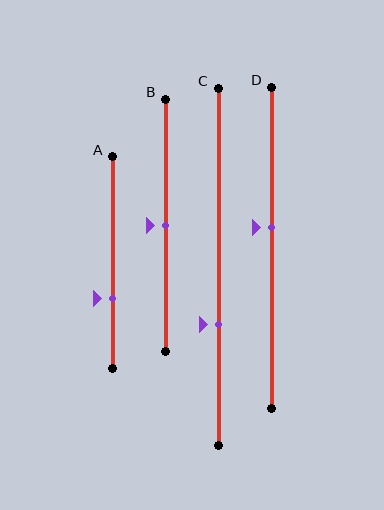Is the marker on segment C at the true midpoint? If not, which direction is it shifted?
No, the marker on segment C is shifted downward by about 16% of the segment length.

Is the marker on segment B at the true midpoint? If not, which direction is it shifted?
Yes, the marker on segment B is at the true midpoint.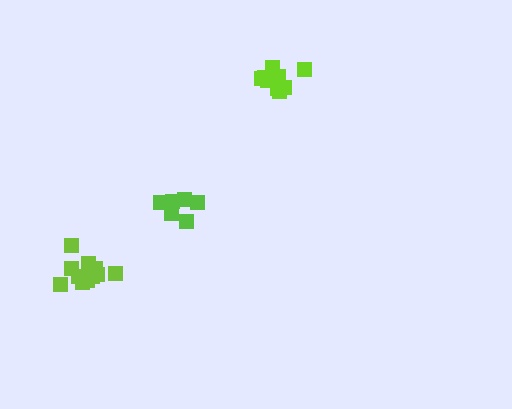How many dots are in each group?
Group 1: 10 dots, Group 2: 11 dots, Group 3: 6 dots (27 total).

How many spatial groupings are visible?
There are 3 spatial groupings.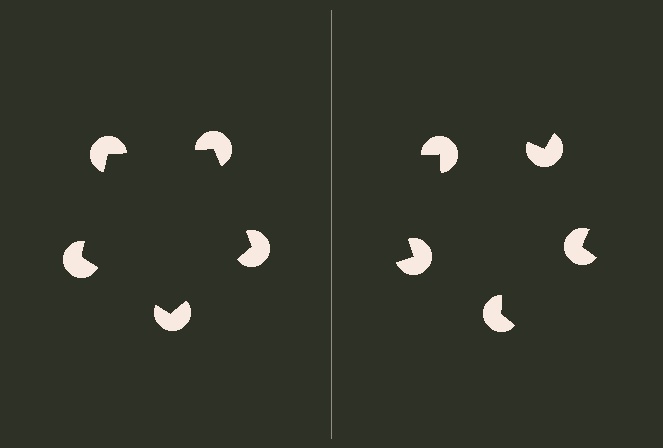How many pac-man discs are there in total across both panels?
10 — 5 on each side.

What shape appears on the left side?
An illusory pentagon.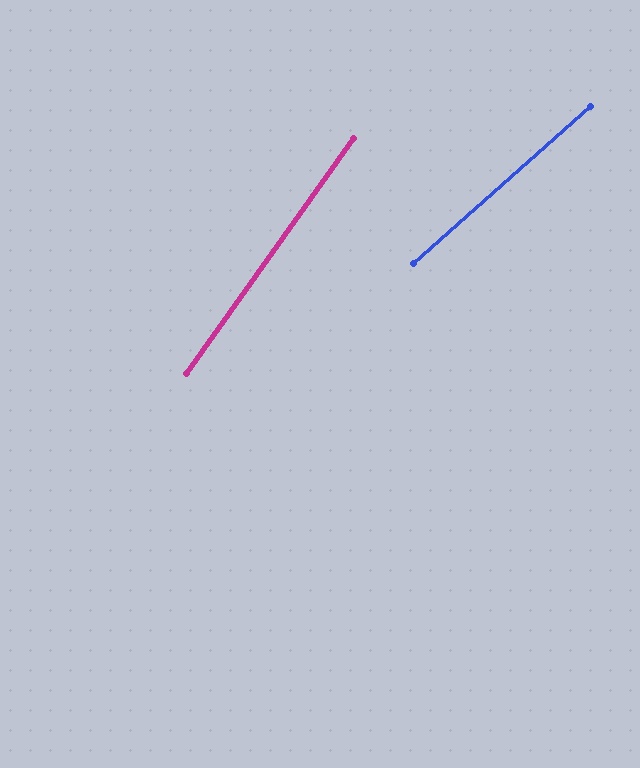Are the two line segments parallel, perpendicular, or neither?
Neither parallel nor perpendicular — they differ by about 13°.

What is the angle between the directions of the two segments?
Approximately 13 degrees.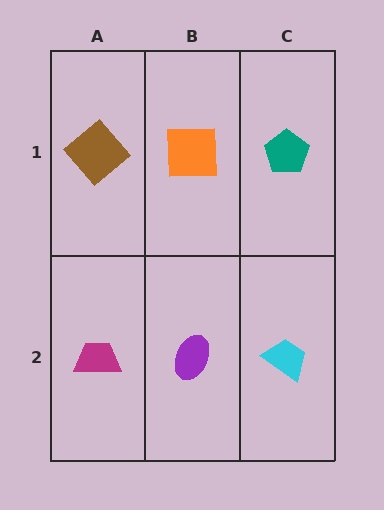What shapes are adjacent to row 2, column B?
An orange square (row 1, column B), a magenta trapezoid (row 2, column A), a cyan trapezoid (row 2, column C).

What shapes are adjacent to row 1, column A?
A magenta trapezoid (row 2, column A), an orange square (row 1, column B).